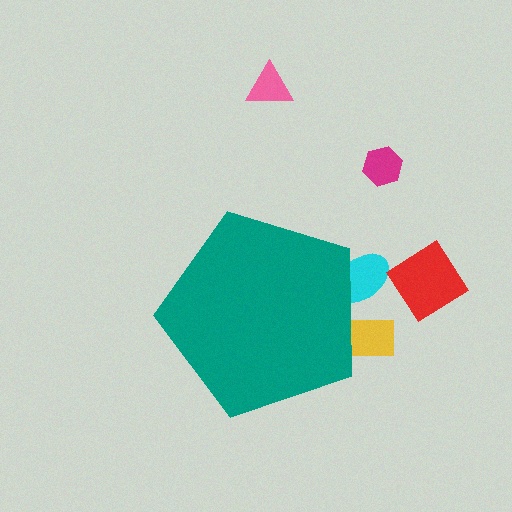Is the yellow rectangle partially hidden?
Yes, the yellow rectangle is partially hidden behind the teal pentagon.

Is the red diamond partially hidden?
No, the red diamond is fully visible.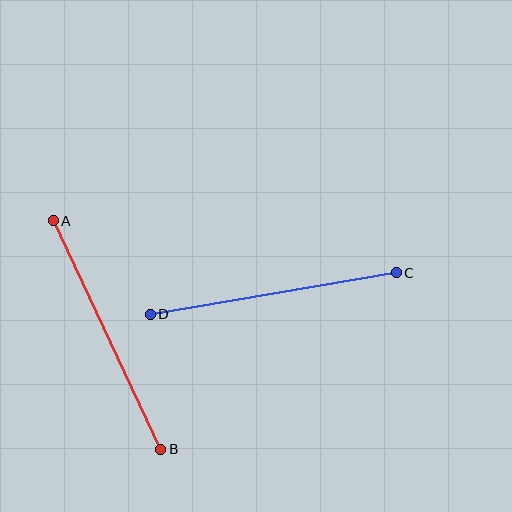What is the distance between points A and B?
The distance is approximately 253 pixels.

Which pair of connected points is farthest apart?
Points A and B are farthest apart.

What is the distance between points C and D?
The distance is approximately 250 pixels.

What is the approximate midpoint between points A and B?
The midpoint is at approximately (107, 335) pixels.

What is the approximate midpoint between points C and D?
The midpoint is at approximately (273, 293) pixels.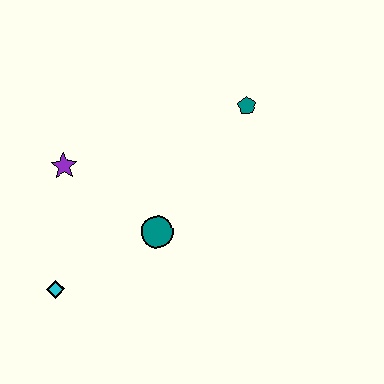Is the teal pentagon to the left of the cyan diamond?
No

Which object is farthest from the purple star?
The teal pentagon is farthest from the purple star.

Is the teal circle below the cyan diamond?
No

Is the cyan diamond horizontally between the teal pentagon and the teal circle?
No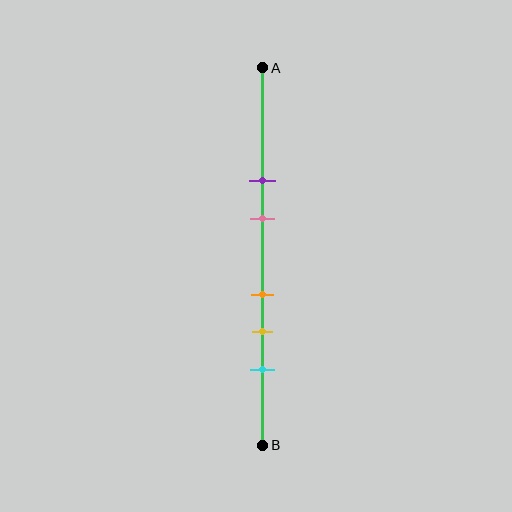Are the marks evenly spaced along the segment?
No, the marks are not evenly spaced.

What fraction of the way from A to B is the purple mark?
The purple mark is approximately 30% (0.3) of the way from A to B.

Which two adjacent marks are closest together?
The orange and yellow marks are the closest adjacent pair.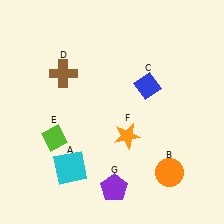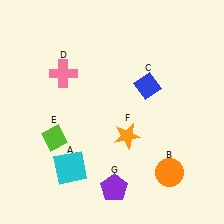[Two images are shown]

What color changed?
The cross (D) changed from brown in Image 1 to pink in Image 2.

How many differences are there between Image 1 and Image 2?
There is 1 difference between the two images.